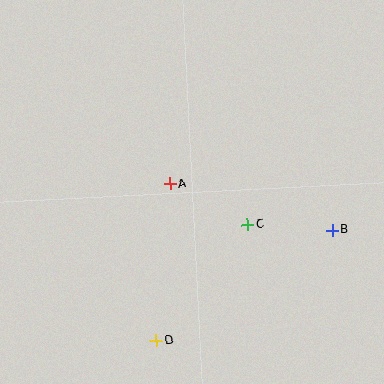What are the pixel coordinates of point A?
Point A is at (170, 184).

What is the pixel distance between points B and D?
The distance between B and D is 208 pixels.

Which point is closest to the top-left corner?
Point A is closest to the top-left corner.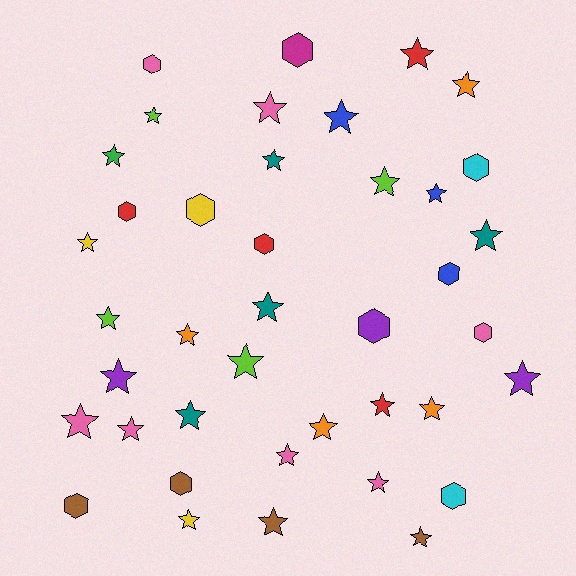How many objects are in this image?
There are 40 objects.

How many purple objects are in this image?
There are 3 purple objects.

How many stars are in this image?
There are 28 stars.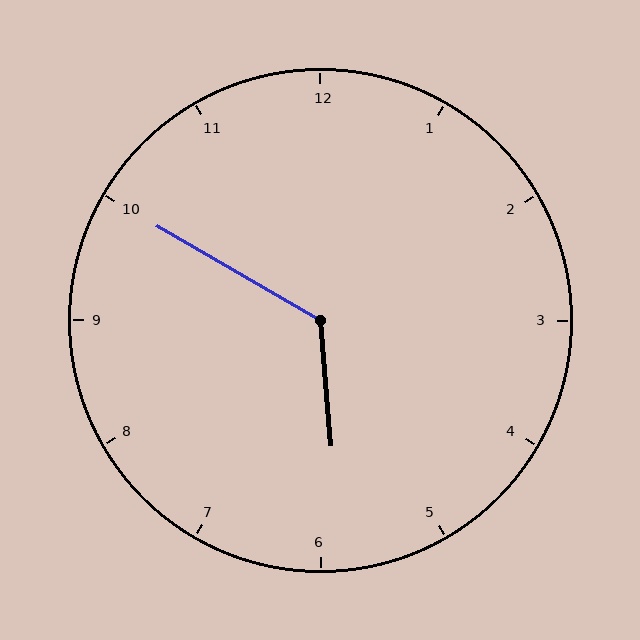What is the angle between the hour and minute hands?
Approximately 125 degrees.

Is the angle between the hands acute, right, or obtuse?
It is obtuse.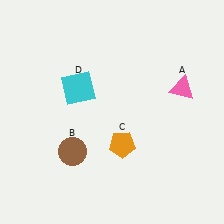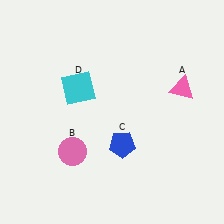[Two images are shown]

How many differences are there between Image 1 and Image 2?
There are 2 differences between the two images.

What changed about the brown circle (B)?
In Image 1, B is brown. In Image 2, it changed to pink.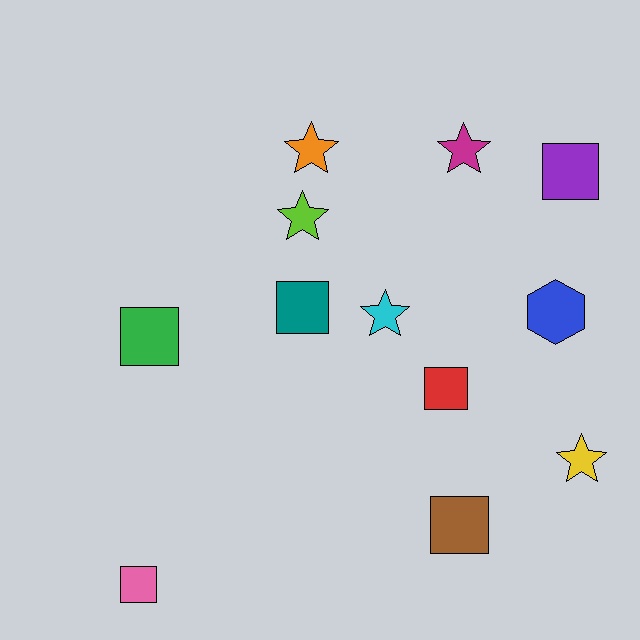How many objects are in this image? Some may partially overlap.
There are 12 objects.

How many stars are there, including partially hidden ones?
There are 5 stars.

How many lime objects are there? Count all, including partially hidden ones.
There is 1 lime object.